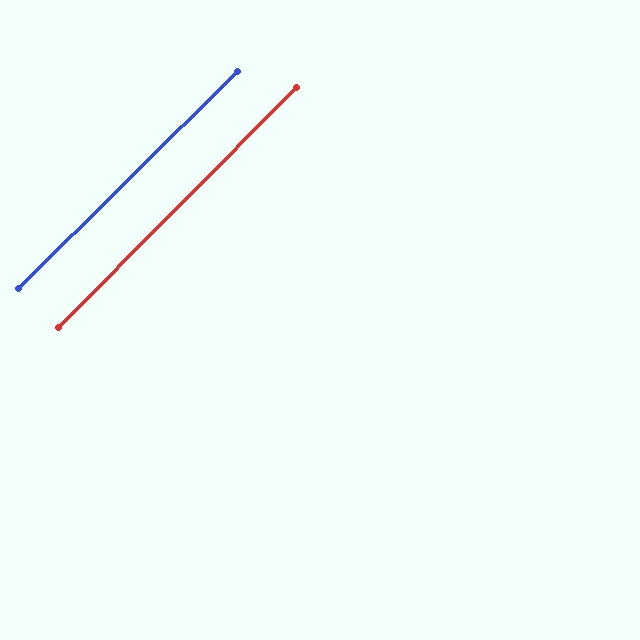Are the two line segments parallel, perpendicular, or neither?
Parallel — their directions differ by only 0.5°.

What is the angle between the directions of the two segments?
Approximately 0 degrees.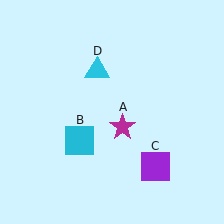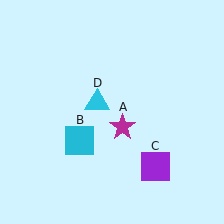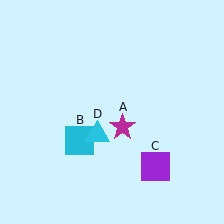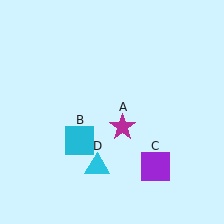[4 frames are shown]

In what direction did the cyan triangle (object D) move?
The cyan triangle (object D) moved down.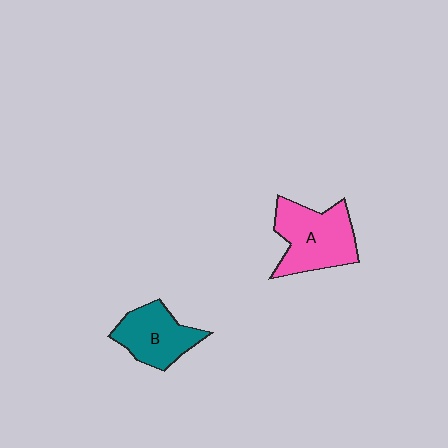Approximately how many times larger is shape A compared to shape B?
Approximately 1.3 times.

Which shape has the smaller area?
Shape B (teal).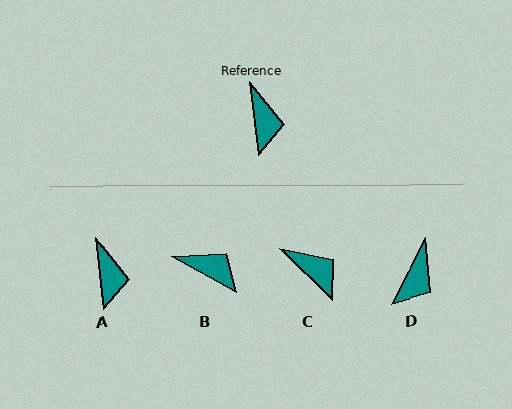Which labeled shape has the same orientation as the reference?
A.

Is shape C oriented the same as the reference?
No, it is off by about 39 degrees.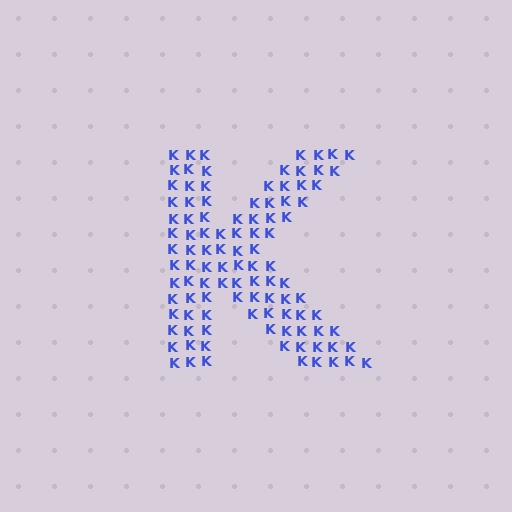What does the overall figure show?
The overall figure shows the letter K.